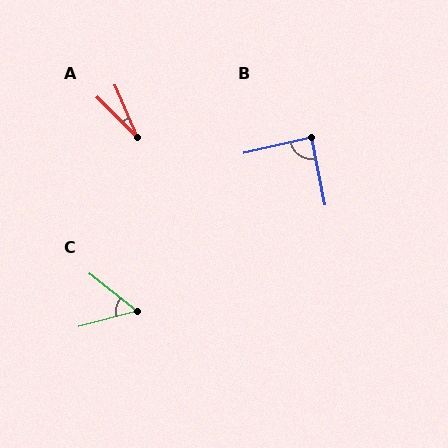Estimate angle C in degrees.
Approximately 53 degrees.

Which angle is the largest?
B, at approximately 88 degrees.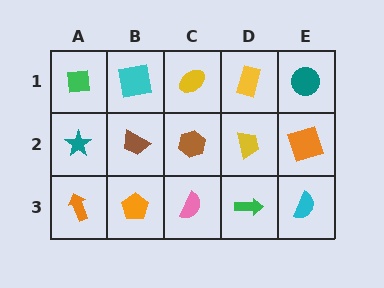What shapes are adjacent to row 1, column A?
A teal star (row 2, column A), a cyan square (row 1, column B).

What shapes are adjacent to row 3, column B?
A brown trapezoid (row 2, column B), an orange arrow (row 3, column A), a pink semicircle (row 3, column C).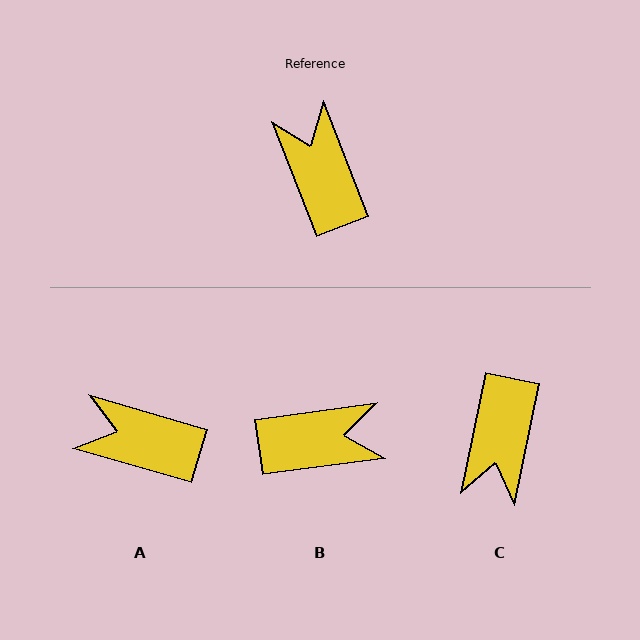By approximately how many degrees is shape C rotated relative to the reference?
Approximately 147 degrees counter-clockwise.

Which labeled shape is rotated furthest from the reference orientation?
C, about 147 degrees away.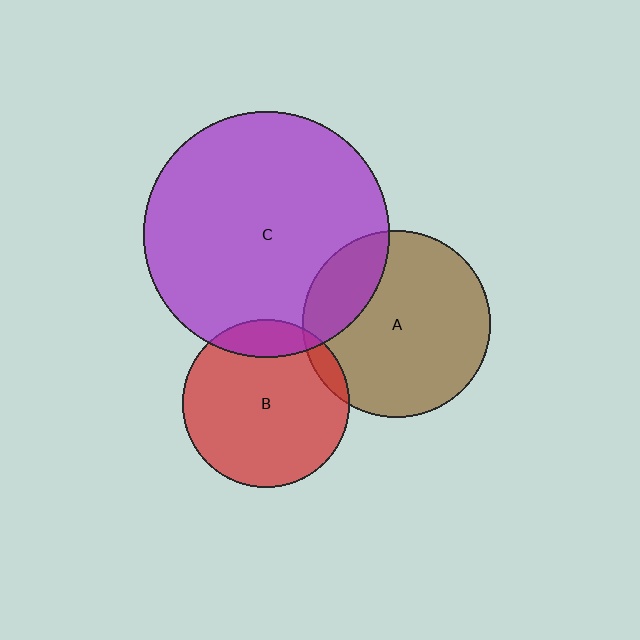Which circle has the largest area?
Circle C (purple).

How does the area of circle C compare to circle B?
Approximately 2.2 times.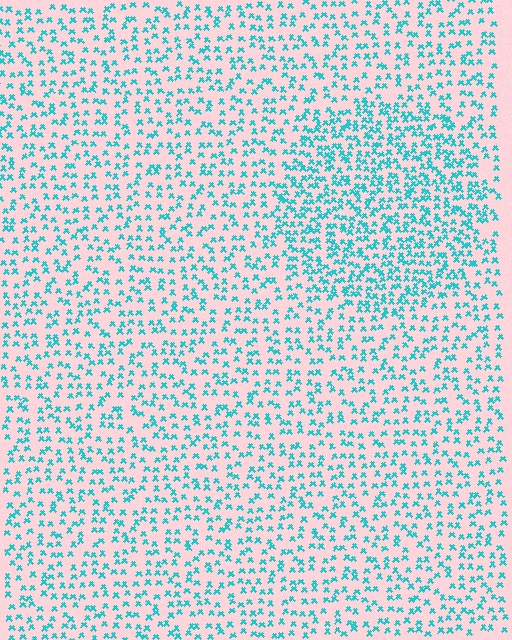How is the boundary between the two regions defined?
The boundary is defined by a change in element density (approximately 1.7x ratio). All elements are the same color, size, and shape.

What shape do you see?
I see a circle.